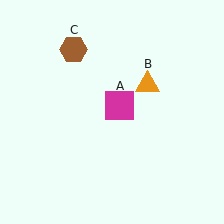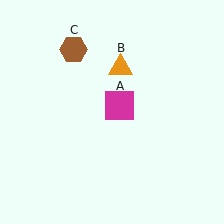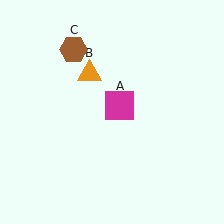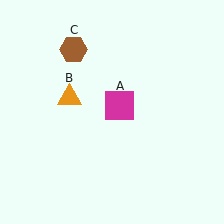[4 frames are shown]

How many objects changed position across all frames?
1 object changed position: orange triangle (object B).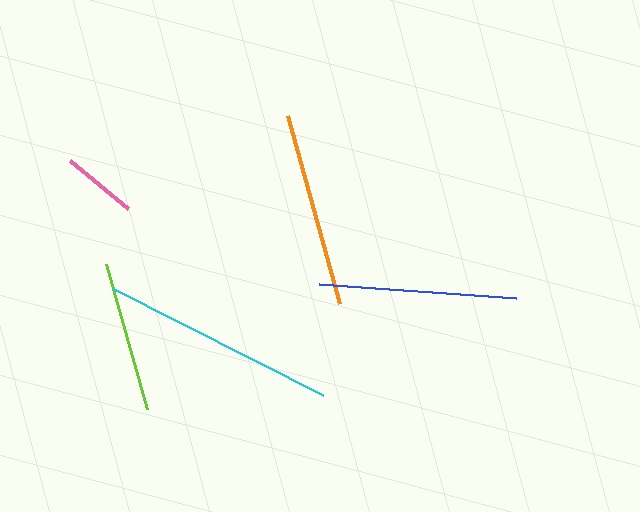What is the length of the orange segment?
The orange segment is approximately 195 pixels long.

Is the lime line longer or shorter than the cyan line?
The cyan line is longer than the lime line.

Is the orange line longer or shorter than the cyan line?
The cyan line is longer than the orange line.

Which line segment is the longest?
The cyan line is the longest at approximately 237 pixels.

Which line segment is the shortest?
The pink line is the shortest at approximately 76 pixels.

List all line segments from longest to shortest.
From longest to shortest: cyan, blue, orange, lime, pink.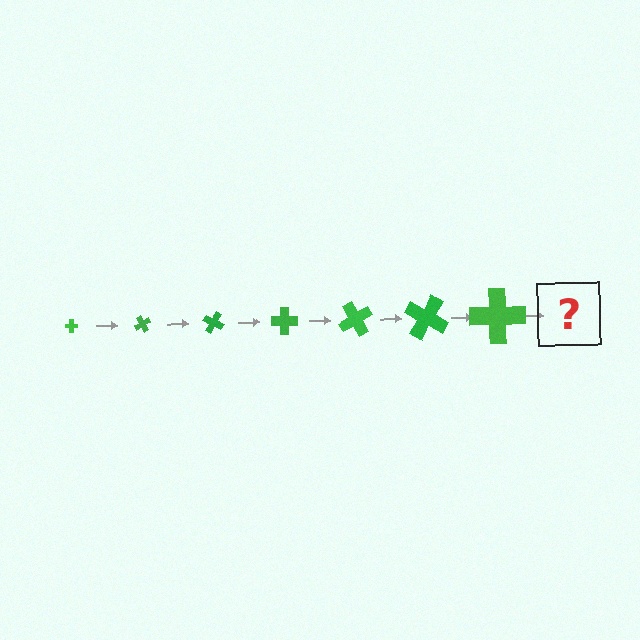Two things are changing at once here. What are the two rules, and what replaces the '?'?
The two rules are that the cross grows larger each step and it rotates 60 degrees each step. The '?' should be a cross, larger than the previous one and rotated 420 degrees from the start.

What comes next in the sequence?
The next element should be a cross, larger than the previous one and rotated 420 degrees from the start.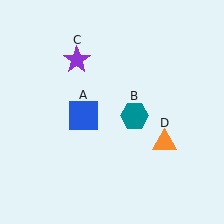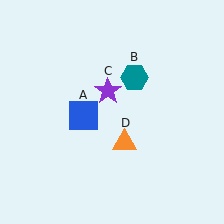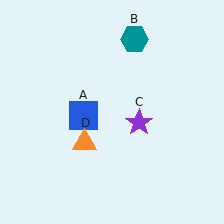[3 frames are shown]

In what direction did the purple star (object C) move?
The purple star (object C) moved down and to the right.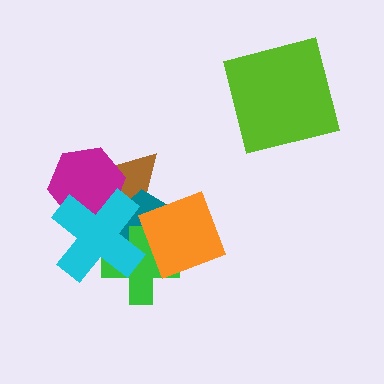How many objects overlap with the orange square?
2 objects overlap with the orange square.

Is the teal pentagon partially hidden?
Yes, it is partially covered by another shape.